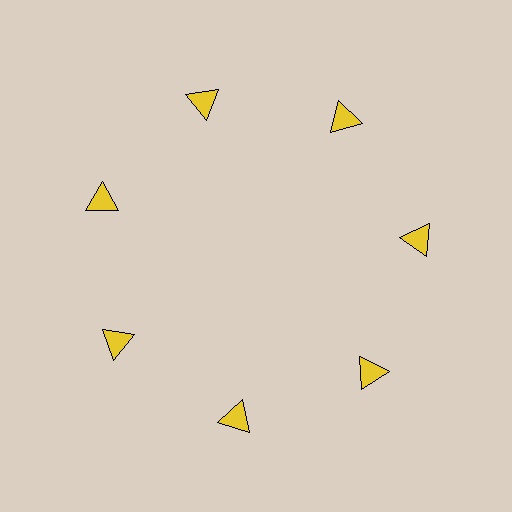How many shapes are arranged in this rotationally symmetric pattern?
There are 7 shapes, arranged in 7 groups of 1.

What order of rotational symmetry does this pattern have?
This pattern has 7-fold rotational symmetry.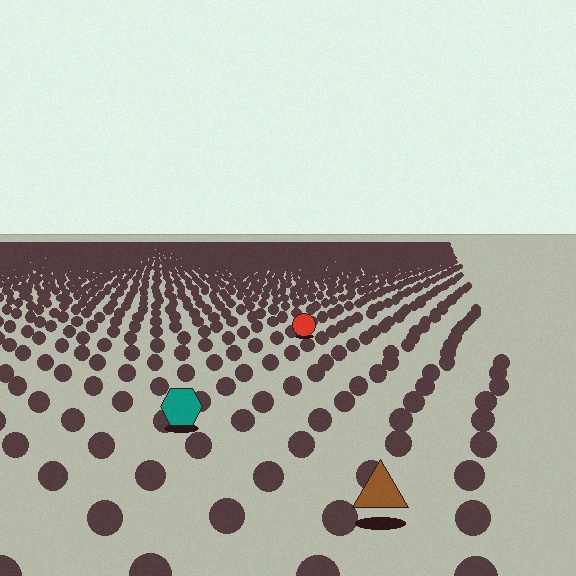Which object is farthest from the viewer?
The red circle is farthest from the viewer. It appears smaller and the ground texture around it is denser.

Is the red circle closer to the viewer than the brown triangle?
No. The brown triangle is closer — you can tell from the texture gradient: the ground texture is coarser near it.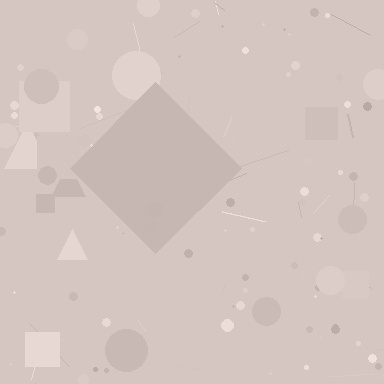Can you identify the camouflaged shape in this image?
The camouflaged shape is a diamond.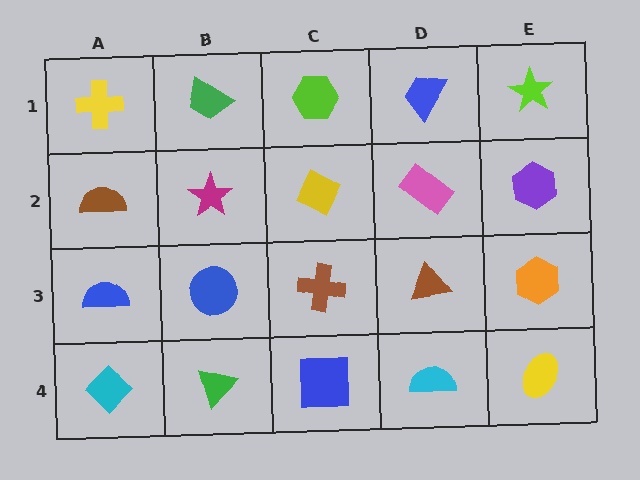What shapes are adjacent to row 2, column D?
A blue trapezoid (row 1, column D), a brown triangle (row 3, column D), a yellow diamond (row 2, column C), a purple hexagon (row 2, column E).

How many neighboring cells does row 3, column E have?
3.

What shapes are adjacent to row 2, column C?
A lime hexagon (row 1, column C), a brown cross (row 3, column C), a magenta star (row 2, column B), a pink rectangle (row 2, column D).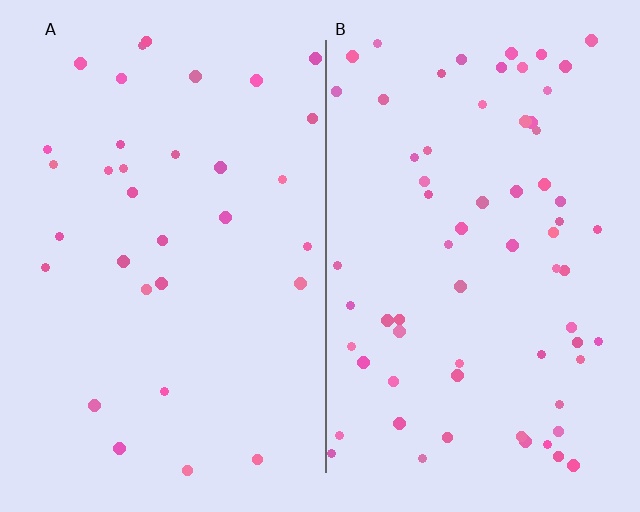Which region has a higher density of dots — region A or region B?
B (the right).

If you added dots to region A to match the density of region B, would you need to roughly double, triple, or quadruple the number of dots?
Approximately double.